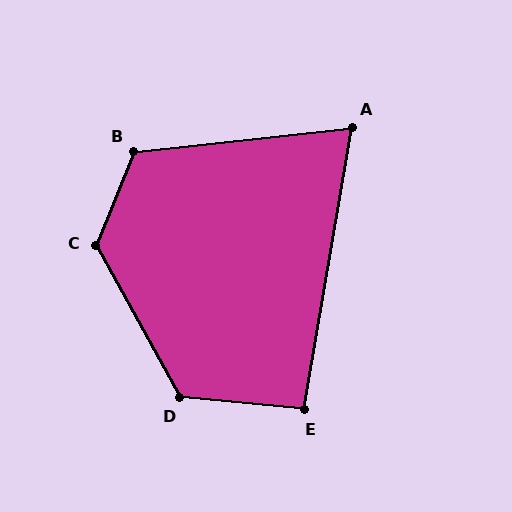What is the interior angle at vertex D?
Approximately 124 degrees (obtuse).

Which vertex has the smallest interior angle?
A, at approximately 74 degrees.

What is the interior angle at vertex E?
Approximately 94 degrees (approximately right).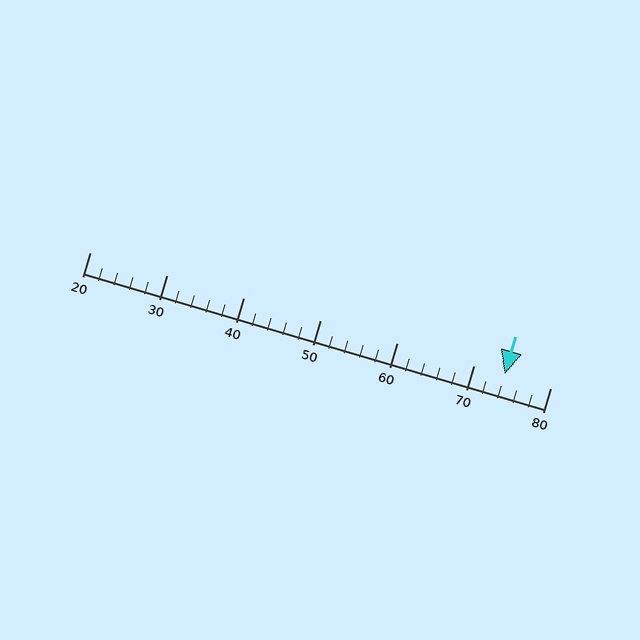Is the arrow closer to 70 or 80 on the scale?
The arrow is closer to 70.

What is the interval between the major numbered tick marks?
The major tick marks are spaced 10 units apart.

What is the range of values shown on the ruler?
The ruler shows values from 20 to 80.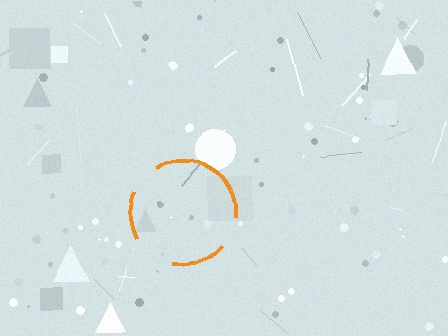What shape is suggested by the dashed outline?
The dashed outline suggests a circle.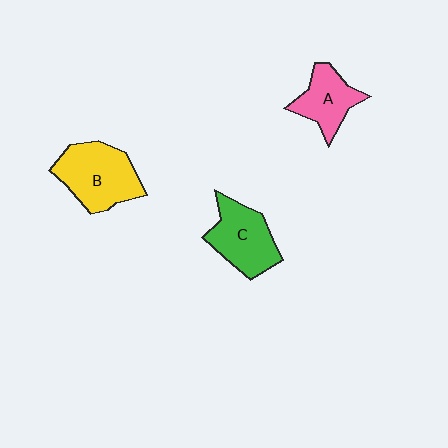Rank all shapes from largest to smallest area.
From largest to smallest: B (yellow), C (green), A (pink).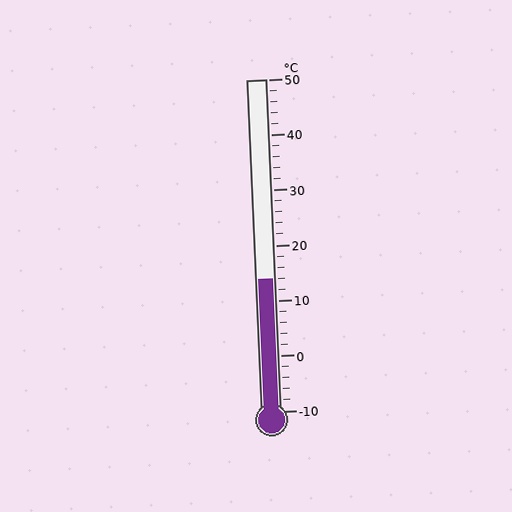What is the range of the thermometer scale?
The thermometer scale ranges from -10°C to 50°C.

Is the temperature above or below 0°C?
The temperature is above 0°C.